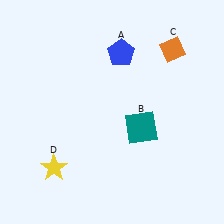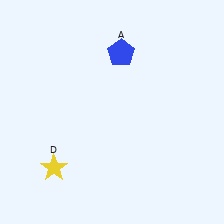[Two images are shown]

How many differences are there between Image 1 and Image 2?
There are 2 differences between the two images.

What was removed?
The orange diamond (C), the teal square (B) were removed in Image 2.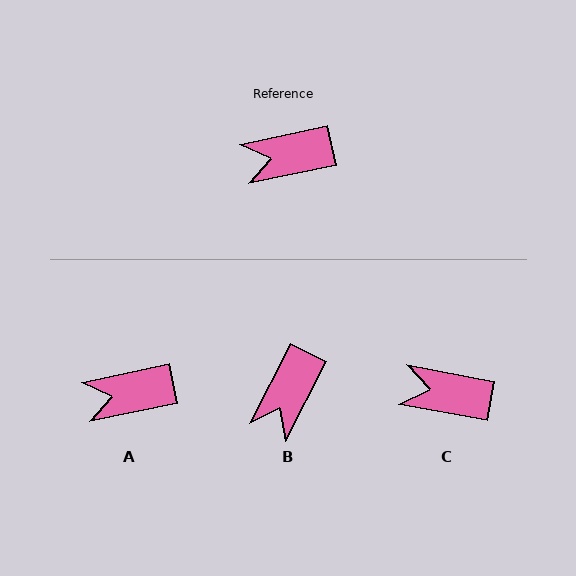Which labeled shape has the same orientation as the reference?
A.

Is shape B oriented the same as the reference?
No, it is off by about 52 degrees.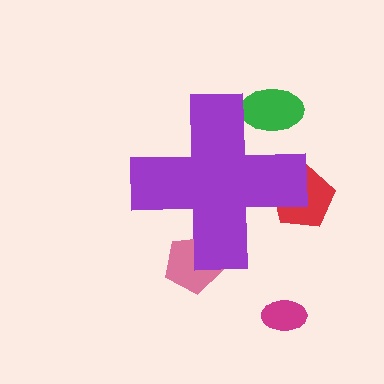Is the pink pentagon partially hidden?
Yes, the pink pentagon is partially hidden behind the purple cross.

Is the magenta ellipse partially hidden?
No, the magenta ellipse is fully visible.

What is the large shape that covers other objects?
A purple cross.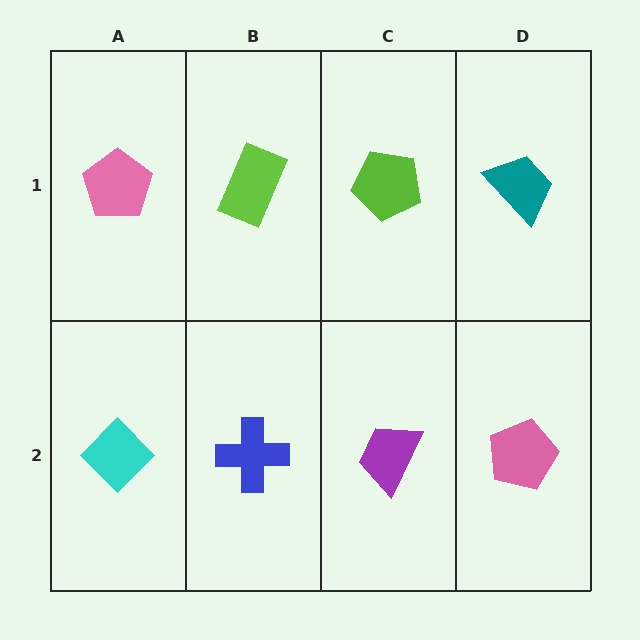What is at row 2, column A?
A cyan diamond.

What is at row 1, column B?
A lime rectangle.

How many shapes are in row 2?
4 shapes.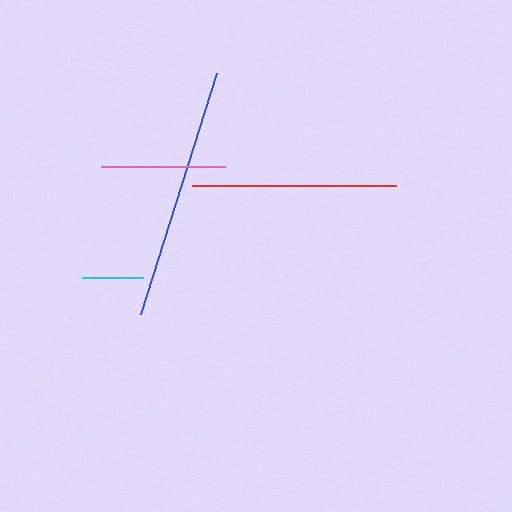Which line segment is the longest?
The blue line is the longest at approximately 252 pixels.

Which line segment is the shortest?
The cyan line is the shortest at approximately 60 pixels.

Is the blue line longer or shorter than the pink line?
The blue line is longer than the pink line.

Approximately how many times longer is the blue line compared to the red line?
The blue line is approximately 1.2 times the length of the red line.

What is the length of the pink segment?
The pink segment is approximately 124 pixels long.